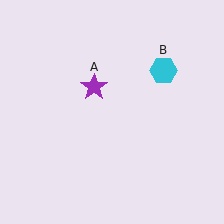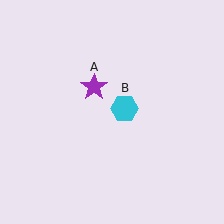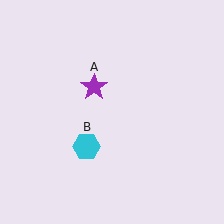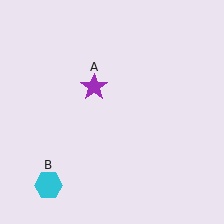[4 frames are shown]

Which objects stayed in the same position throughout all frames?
Purple star (object A) remained stationary.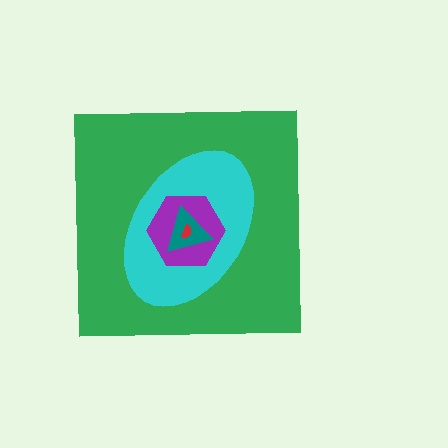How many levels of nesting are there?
5.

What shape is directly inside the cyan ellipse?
The purple hexagon.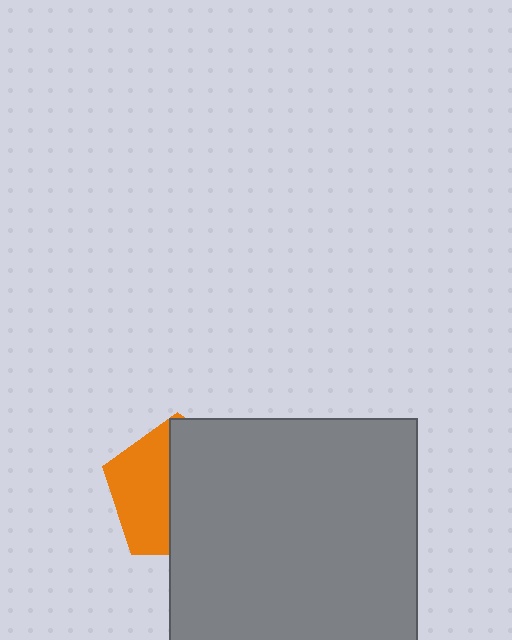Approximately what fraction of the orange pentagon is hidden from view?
Roughly 57% of the orange pentagon is hidden behind the gray rectangle.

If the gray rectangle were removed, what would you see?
You would see the complete orange pentagon.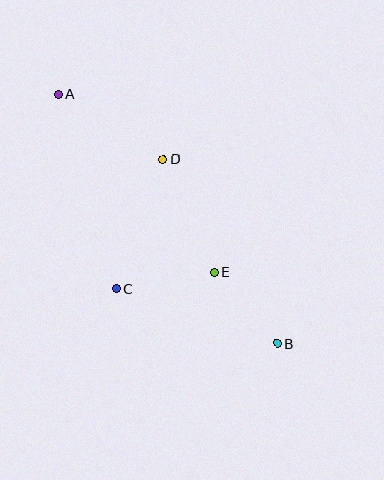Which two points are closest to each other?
Points B and E are closest to each other.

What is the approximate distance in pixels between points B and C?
The distance between B and C is approximately 171 pixels.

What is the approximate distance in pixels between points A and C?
The distance between A and C is approximately 202 pixels.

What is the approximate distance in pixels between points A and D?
The distance between A and D is approximately 124 pixels.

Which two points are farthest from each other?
Points A and B are farthest from each other.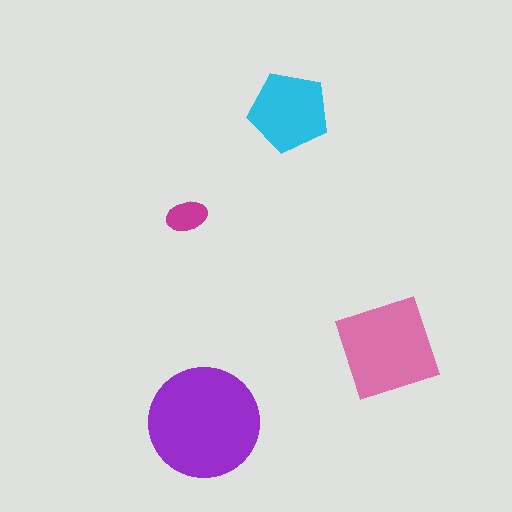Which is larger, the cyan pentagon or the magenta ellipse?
The cyan pentagon.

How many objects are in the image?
There are 4 objects in the image.